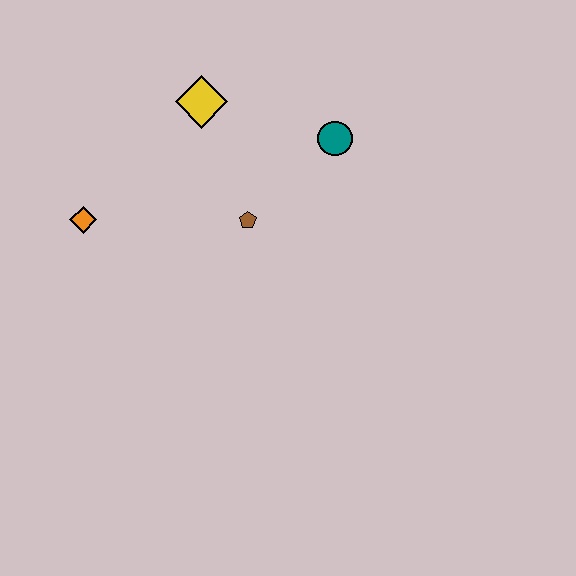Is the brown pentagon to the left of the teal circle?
Yes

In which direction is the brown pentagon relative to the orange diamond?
The brown pentagon is to the right of the orange diamond.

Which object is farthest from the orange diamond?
The teal circle is farthest from the orange diamond.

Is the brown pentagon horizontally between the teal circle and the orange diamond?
Yes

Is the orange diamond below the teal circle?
Yes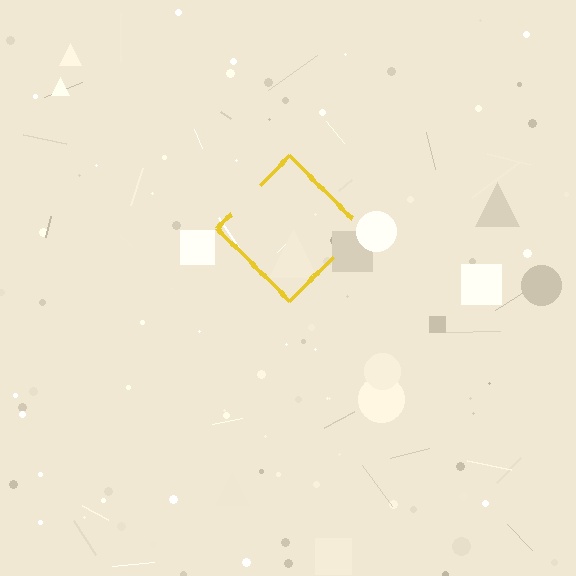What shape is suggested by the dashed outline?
The dashed outline suggests a diamond.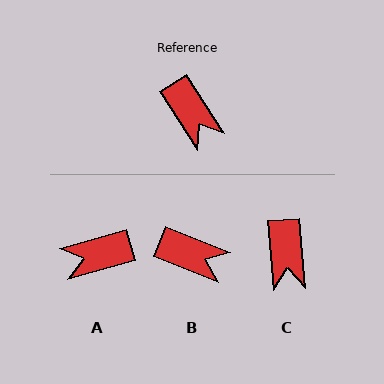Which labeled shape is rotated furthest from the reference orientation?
A, about 106 degrees away.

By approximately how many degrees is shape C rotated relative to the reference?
Approximately 28 degrees clockwise.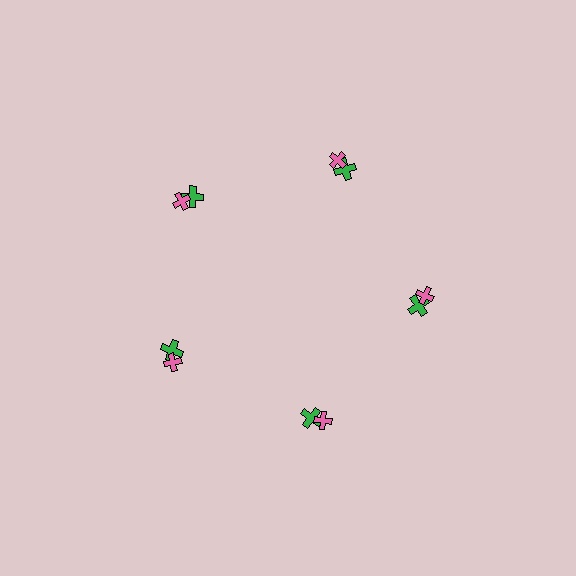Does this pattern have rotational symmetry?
Yes, this pattern has 5-fold rotational symmetry. It looks the same after rotating 72 degrees around the center.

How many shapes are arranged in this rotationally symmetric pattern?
There are 10 shapes, arranged in 5 groups of 2.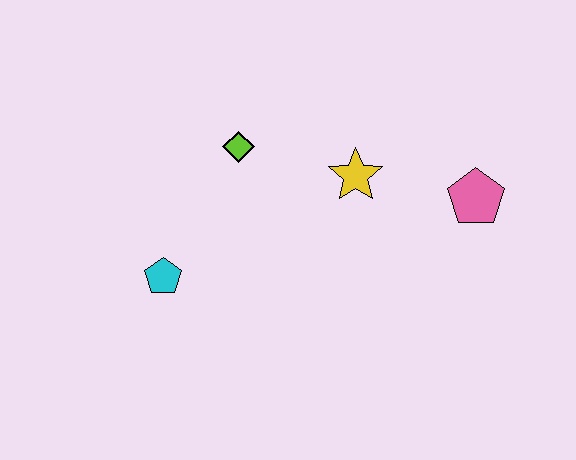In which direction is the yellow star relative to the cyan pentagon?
The yellow star is to the right of the cyan pentagon.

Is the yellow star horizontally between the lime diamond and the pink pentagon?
Yes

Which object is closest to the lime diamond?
The yellow star is closest to the lime diamond.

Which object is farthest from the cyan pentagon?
The pink pentagon is farthest from the cyan pentagon.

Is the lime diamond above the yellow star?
Yes